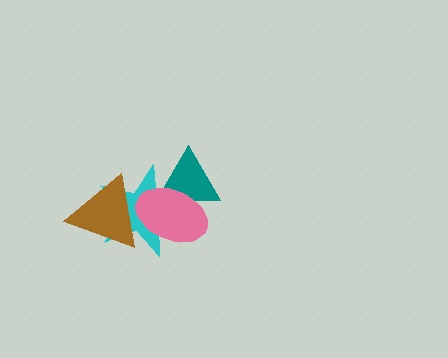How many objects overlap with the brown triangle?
2 objects overlap with the brown triangle.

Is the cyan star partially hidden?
Yes, it is partially covered by another shape.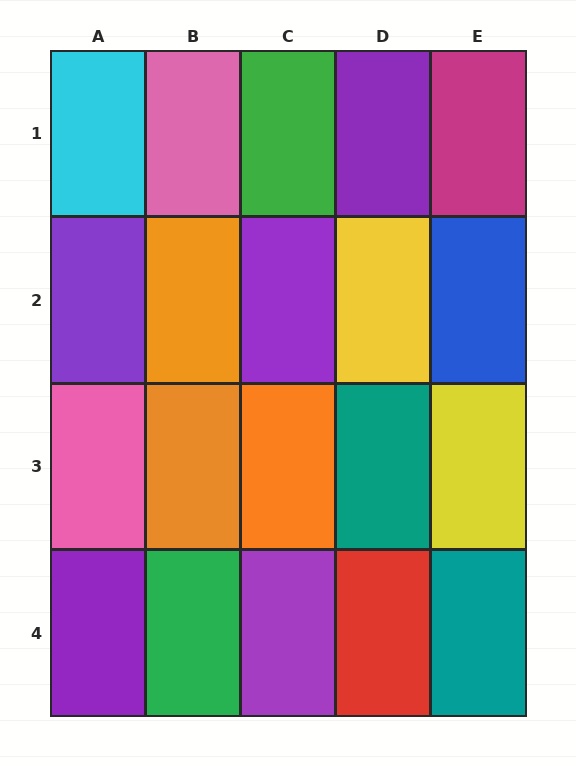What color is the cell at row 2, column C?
Purple.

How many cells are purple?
5 cells are purple.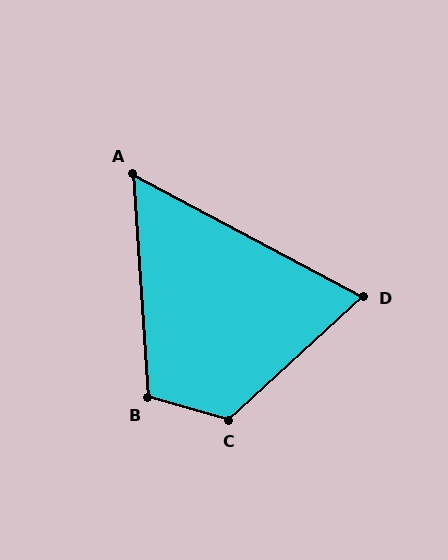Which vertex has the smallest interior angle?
A, at approximately 58 degrees.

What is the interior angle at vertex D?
Approximately 71 degrees (acute).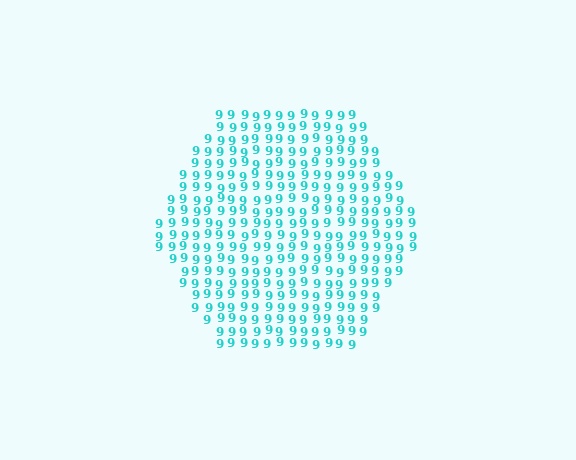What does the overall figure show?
The overall figure shows a hexagon.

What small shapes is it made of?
It is made of small digit 9's.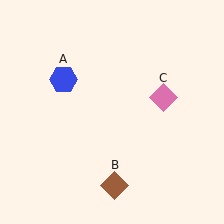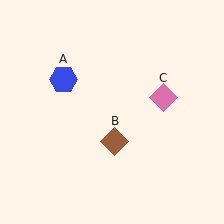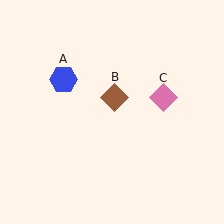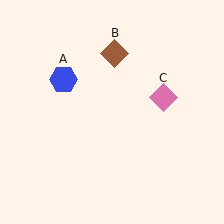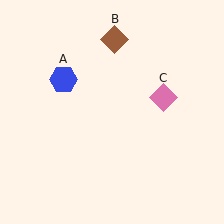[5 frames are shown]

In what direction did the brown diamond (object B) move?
The brown diamond (object B) moved up.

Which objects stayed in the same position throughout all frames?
Blue hexagon (object A) and pink diamond (object C) remained stationary.